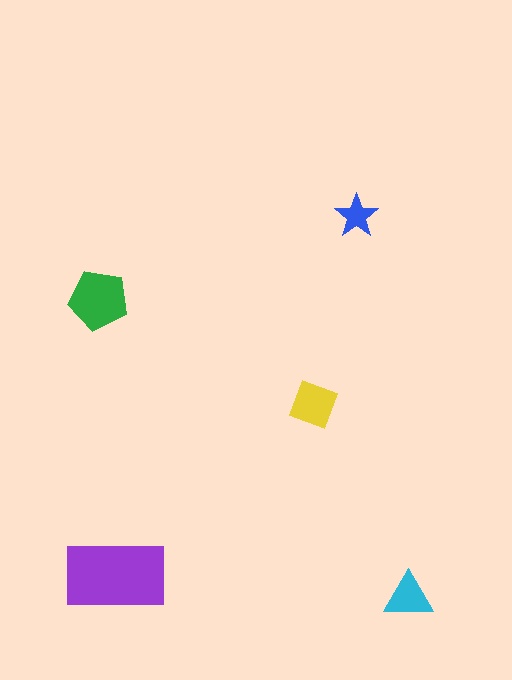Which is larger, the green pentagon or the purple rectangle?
The purple rectangle.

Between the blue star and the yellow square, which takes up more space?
The yellow square.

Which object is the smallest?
The blue star.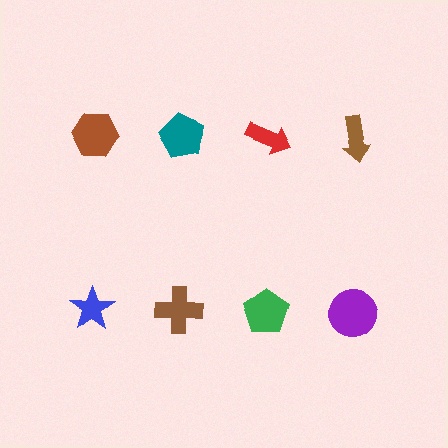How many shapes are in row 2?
4 shapes.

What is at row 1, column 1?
A brown hexagon.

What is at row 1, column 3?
A red arrow.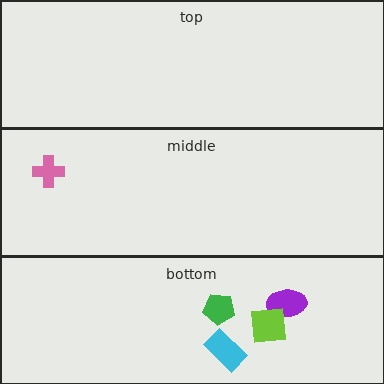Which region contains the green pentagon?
The bottom region.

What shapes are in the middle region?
The pink cross.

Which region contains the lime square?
The bottom region.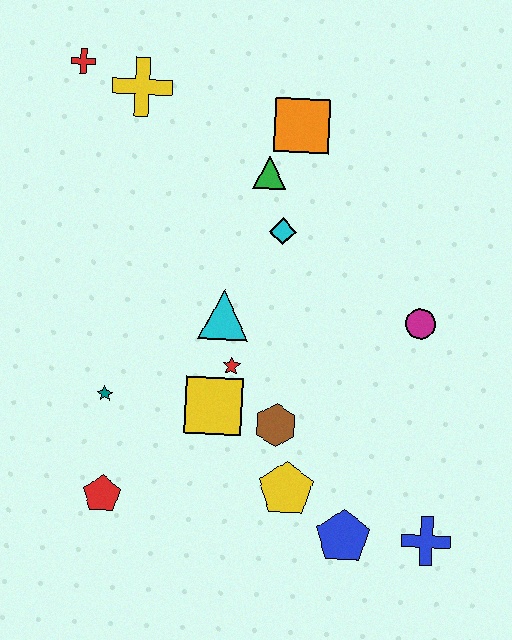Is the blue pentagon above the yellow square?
No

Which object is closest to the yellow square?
The red star is closest to the yellow square.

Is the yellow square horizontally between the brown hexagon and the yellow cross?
Yes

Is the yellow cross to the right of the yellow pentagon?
No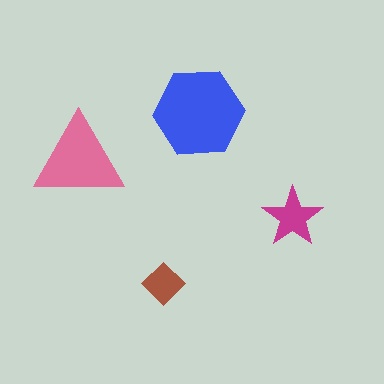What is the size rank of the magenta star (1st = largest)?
3rd.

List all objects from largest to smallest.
The blue hexagon, the pink triangle, the magenta star, the brown diamond.